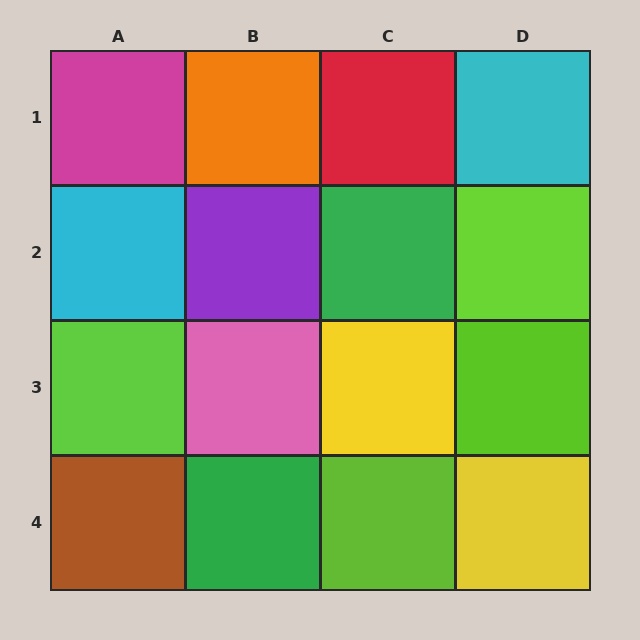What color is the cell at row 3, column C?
Yellow.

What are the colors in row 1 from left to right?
Magenta, orange, red, cyan.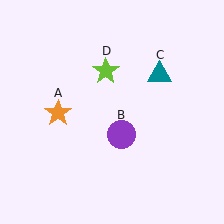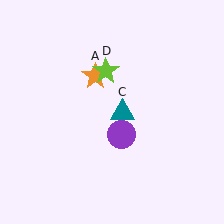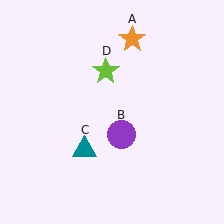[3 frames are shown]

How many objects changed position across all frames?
2 objects changed position: orange star (object A), teal triangle (object C).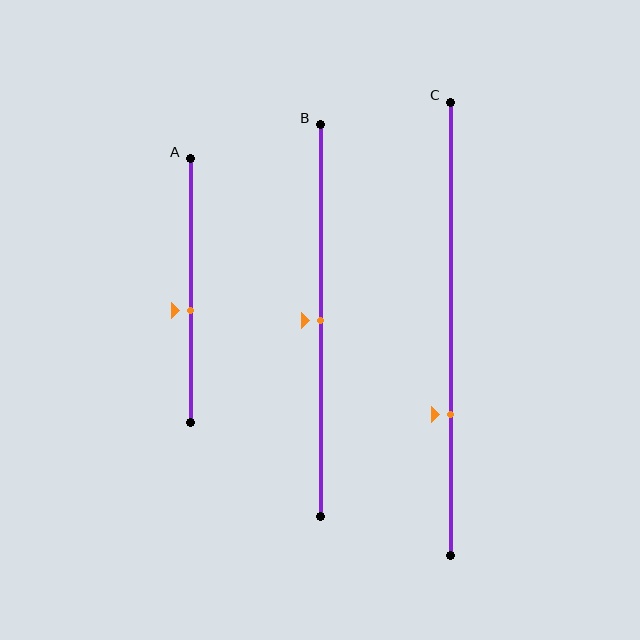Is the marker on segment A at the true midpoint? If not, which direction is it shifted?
No, the marker on segment A is shifted downward by about 7% of the segment length.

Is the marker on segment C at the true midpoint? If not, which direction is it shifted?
No, the marker on segment C is shifted downward by about 19% of the segment length.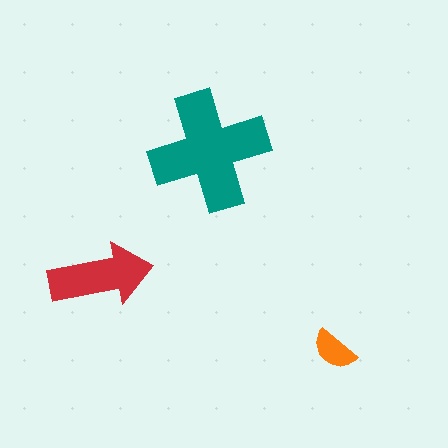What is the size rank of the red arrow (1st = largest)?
2nd.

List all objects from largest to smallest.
The teal cross, the red arrow, the orange semicircle.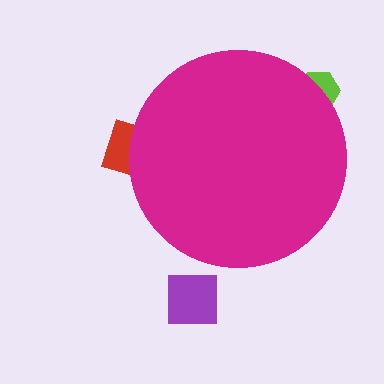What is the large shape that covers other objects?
A magenta circle.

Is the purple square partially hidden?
No, the purple square is fully visible.